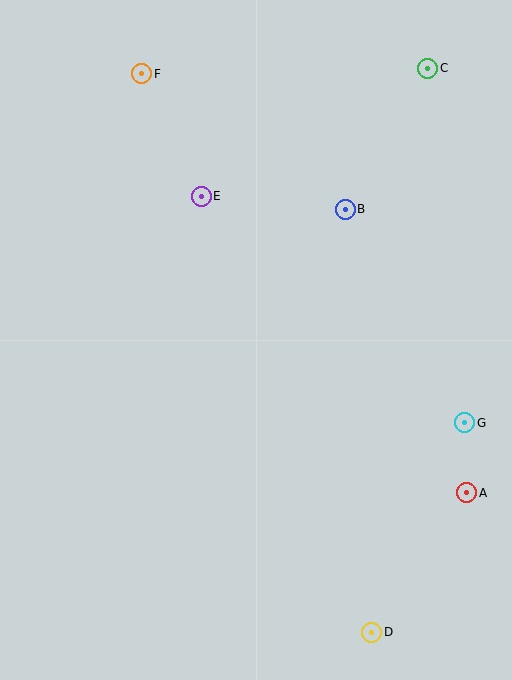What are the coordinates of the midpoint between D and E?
The midpoint between D and E is at (287, 414).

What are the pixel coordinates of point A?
Point A is at (467, 493).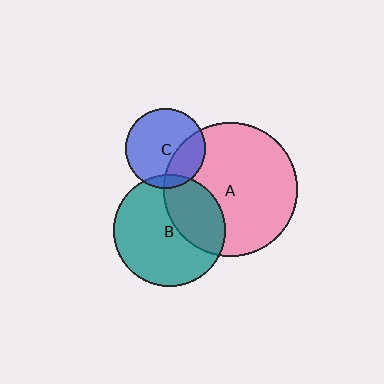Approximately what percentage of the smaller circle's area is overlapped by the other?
Approximately 10%.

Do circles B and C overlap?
Yes.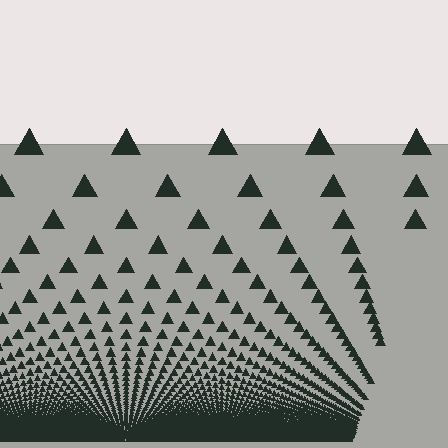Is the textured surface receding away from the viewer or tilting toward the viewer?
The surface appears to tilt toward the viewer. Texture elements get larger and sparser toward the top.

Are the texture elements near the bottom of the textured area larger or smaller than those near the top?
Smaller. The gradient is inverted — elements near the bottom are smaller and denser.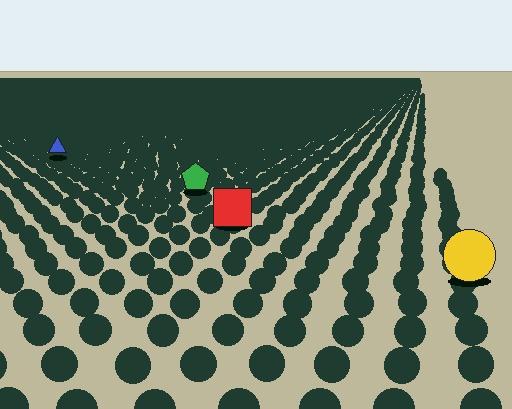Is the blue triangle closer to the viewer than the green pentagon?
No. The green pentagon is closer — you can tell from the texture gradient: the ground texture is coarser near it.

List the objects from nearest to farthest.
From nearest to farthest: the yellow circle, the red square, the green pentagon, the blue triangle.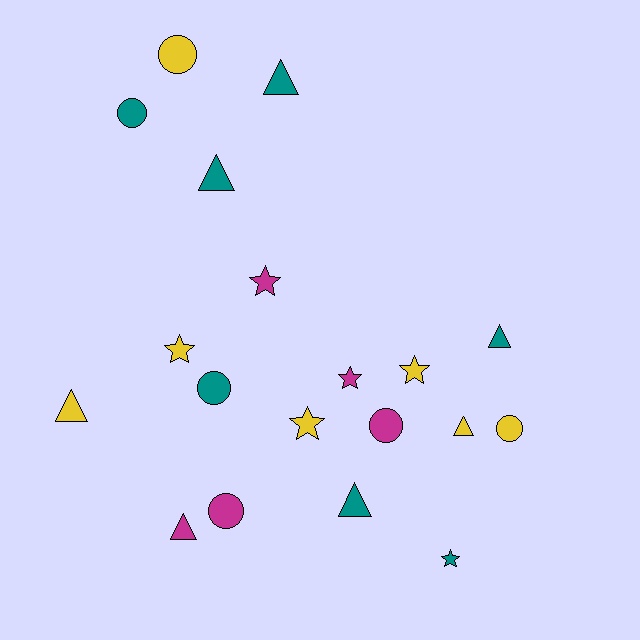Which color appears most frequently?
Teal, with 7 objects.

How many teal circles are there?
There are 2 teal circles.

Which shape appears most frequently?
Triangle, with 7 objects.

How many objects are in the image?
There are 19 objects.